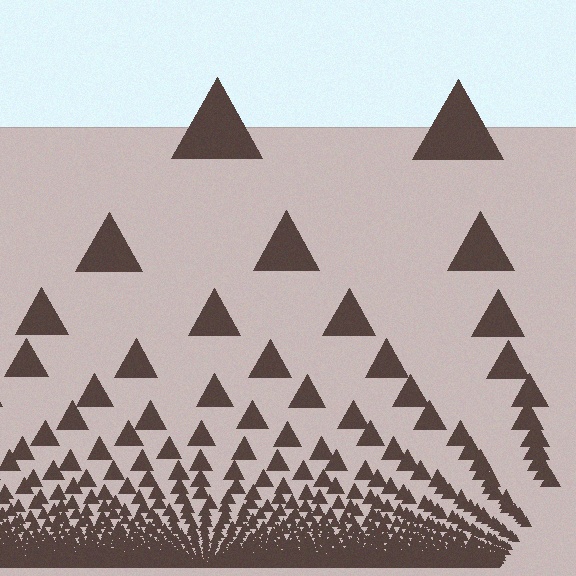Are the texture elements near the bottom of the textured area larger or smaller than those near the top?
Smaller. The gradient is inverted — elements near the bottom are smaller and denser.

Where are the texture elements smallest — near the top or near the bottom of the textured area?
Near the bottom.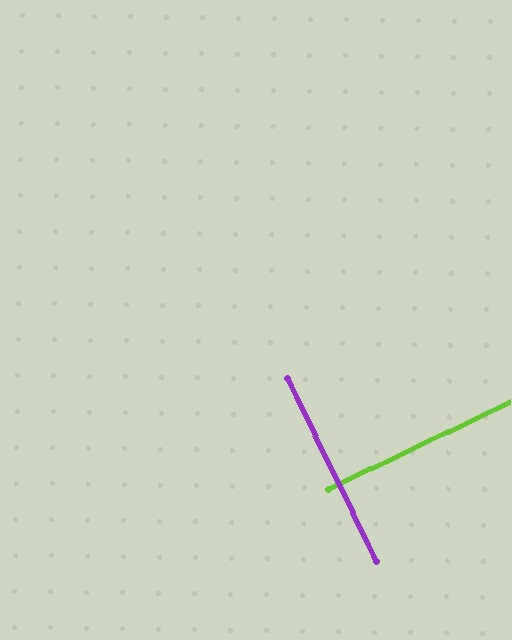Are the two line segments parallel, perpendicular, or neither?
Perpendicular — they meet at approximately 90°.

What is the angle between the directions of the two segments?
Approximately 90 degrees.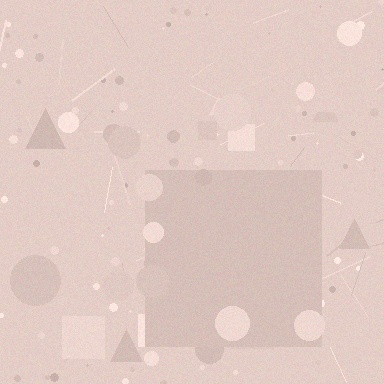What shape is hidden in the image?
A square is hidden in the image.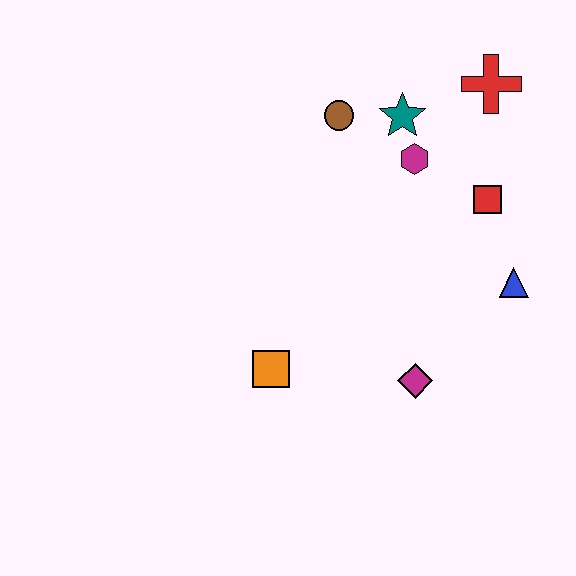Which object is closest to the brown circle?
The teal star is closest to the brown circle.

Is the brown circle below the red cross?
Yes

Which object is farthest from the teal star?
The orange square is farthest from the teal star.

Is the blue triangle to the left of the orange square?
No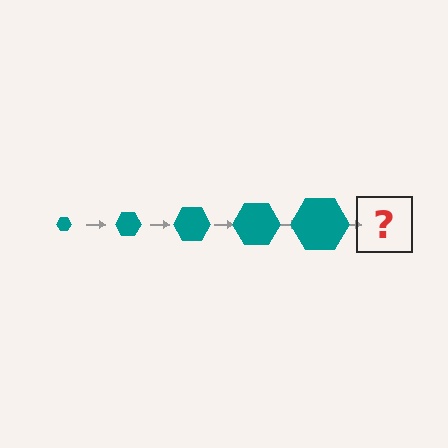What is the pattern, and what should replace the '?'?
The pattern is that the hexagon gets progressively larger each step. The '?' should be a teal hexagon, larger than the previous one.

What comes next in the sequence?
The next element should be a teal hexagon, larger than the previous one.